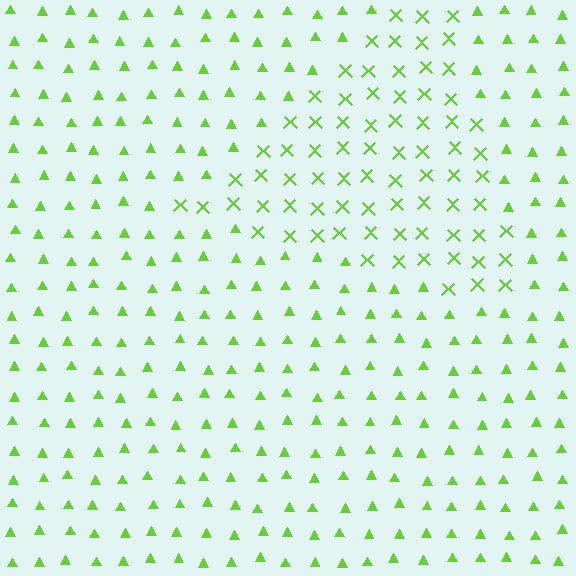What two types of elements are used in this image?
The image uses X marks inside the triangle region and triangles outside it.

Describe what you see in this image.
The image is filled with small lime elements arranged in a uniform grid. A triangle-shaped region contains X marks, while the surrounding area contains triangles. The boundary is defined purely by the change in element shape.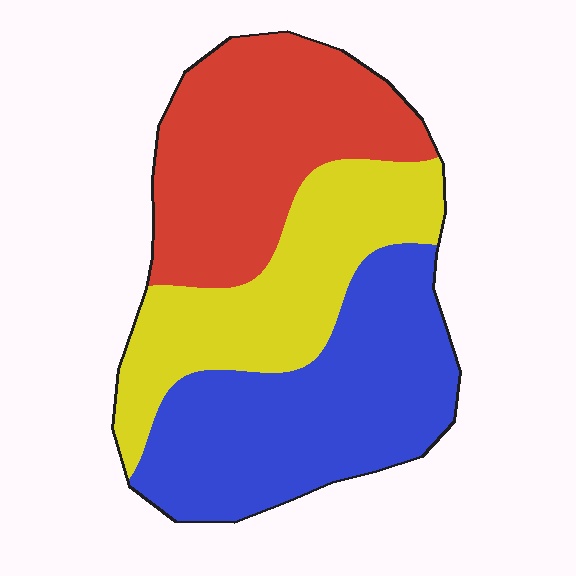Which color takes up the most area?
Blue, at roughly 40%.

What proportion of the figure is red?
Red takes up about one third (1/3) of the figure.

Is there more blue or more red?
Blue.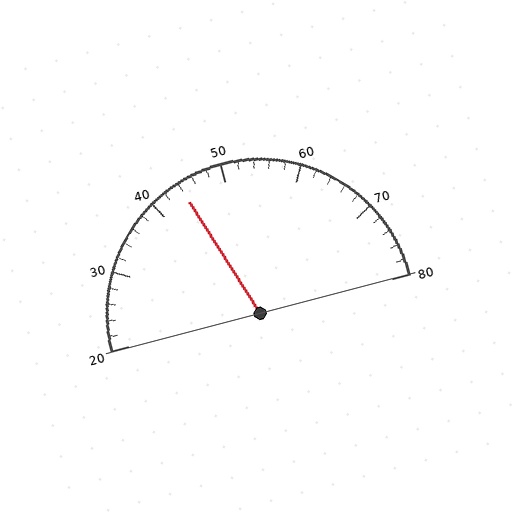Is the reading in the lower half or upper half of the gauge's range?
The reading is in the lower half of the range (20 to 80).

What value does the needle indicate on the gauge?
The needle indicates approximately 44.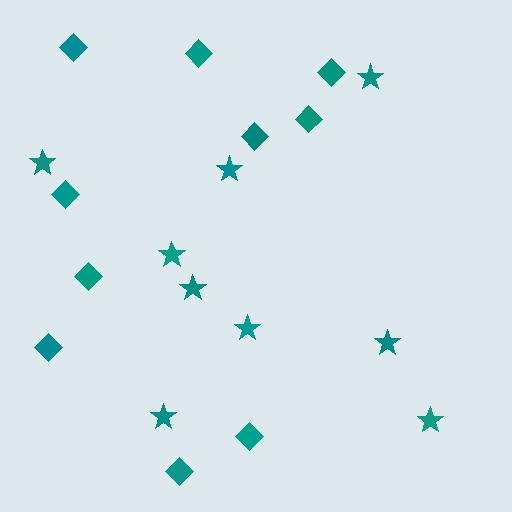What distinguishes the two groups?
There are 2 groups: one group of diamonds (10) and one group of stars (9).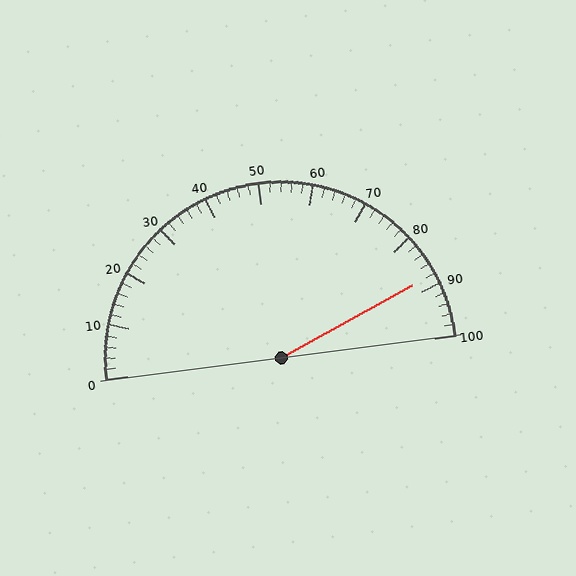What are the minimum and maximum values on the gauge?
The gauge ranges from 0 to 100.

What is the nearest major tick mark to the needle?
The nearest major tick mark is 90.